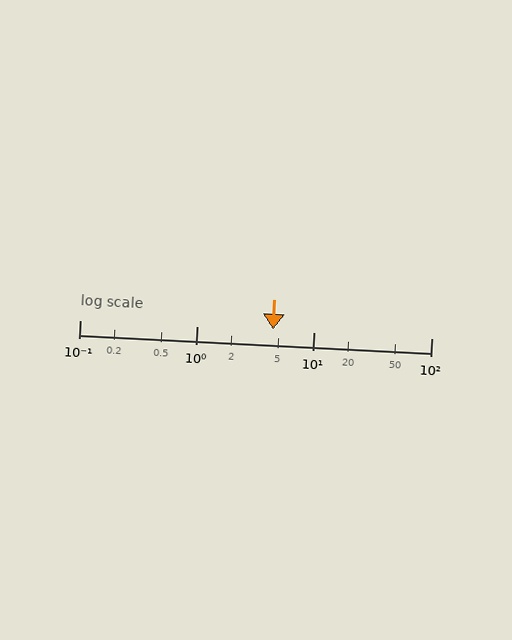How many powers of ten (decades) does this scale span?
The scale spans 3 decades, from 0.1 to 100.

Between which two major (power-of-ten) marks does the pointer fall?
The pointer is between 1 and 10.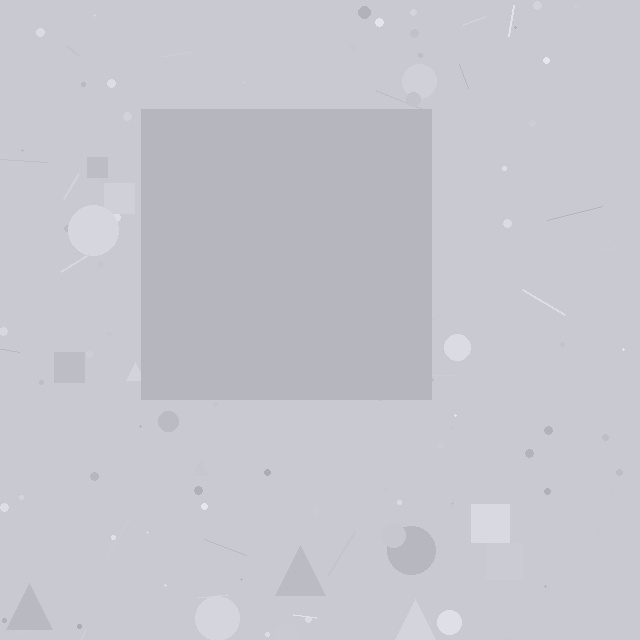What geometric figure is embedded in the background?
A square is embedded in the background.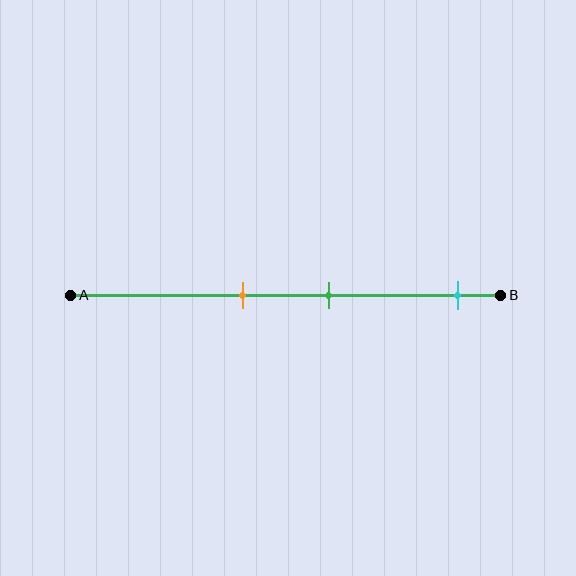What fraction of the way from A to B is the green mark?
The green mark is approximately 60% (0.6) of the way from A to B.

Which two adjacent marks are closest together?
The orange and green marks are the closest adjacent pair.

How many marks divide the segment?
There are 3 marks dividing the segment.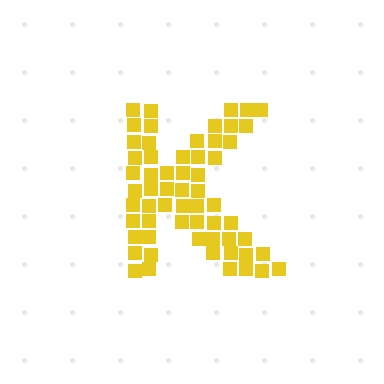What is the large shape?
The large shape is the letter K.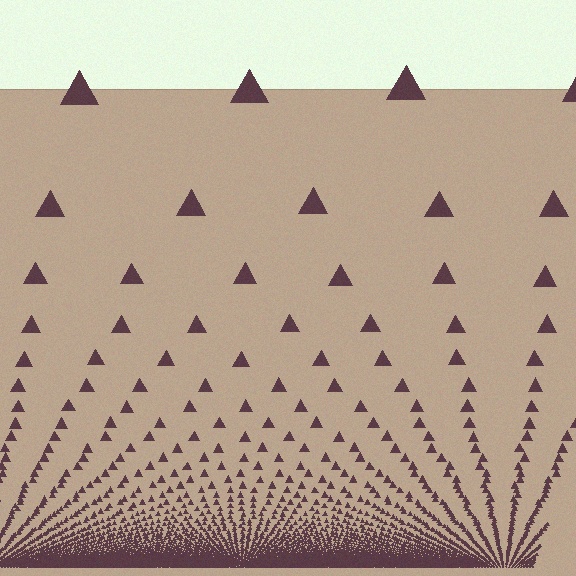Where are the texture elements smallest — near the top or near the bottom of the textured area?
Near the bottom.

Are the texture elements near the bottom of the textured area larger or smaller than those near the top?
Smaller. The gradient is inverted — elements near the bottom are smaller and denser.